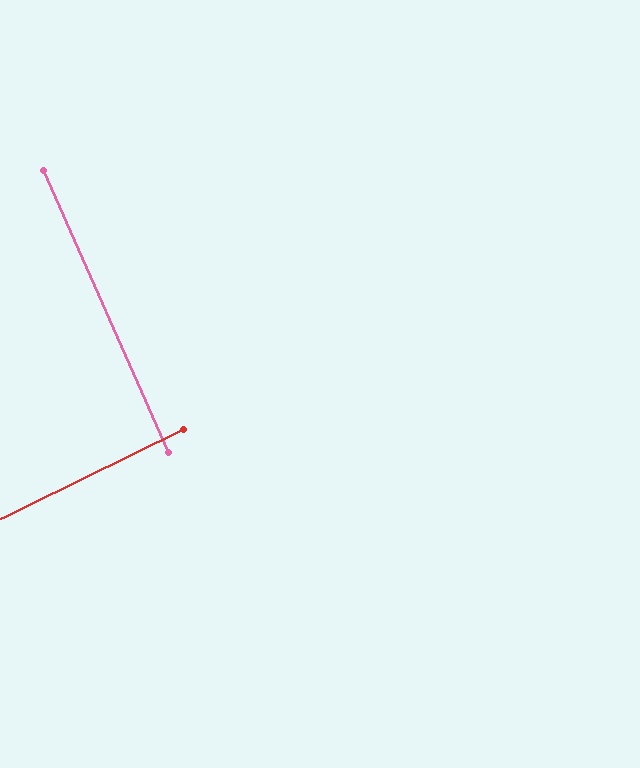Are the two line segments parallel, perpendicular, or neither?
Perpendicular — they meet at approximately 88°.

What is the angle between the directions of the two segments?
Approximately 88 degrees.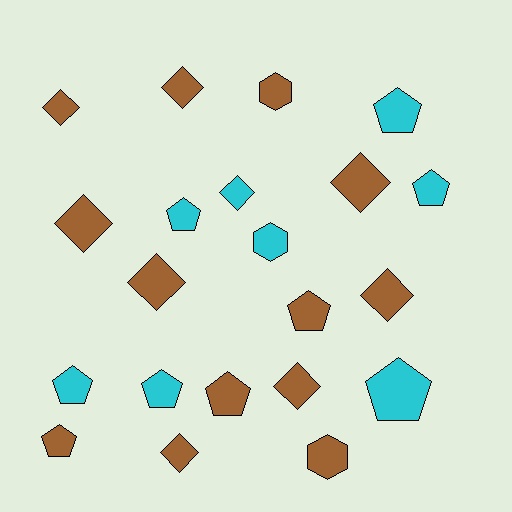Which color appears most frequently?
Brown, with 13 objects.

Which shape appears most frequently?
Pentagon, with 9 objects.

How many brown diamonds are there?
There are 8 brown diamonds.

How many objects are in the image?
There are 21 objects.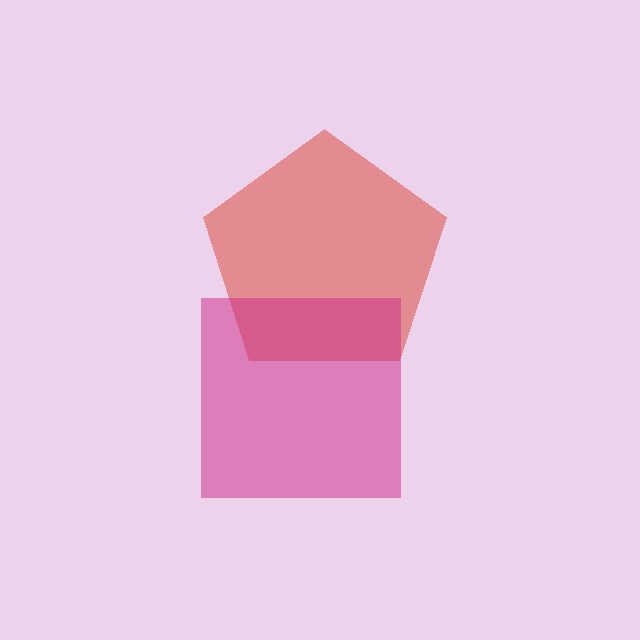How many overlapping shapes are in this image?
There are 2 overlapping shapes in the image.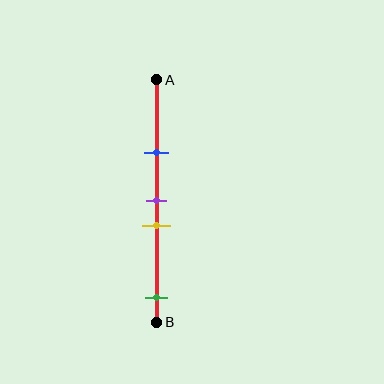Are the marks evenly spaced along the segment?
No, the marks are not evenly spaced.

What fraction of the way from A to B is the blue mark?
The blue mark is approximately 30% (0.3) of the way from A to B.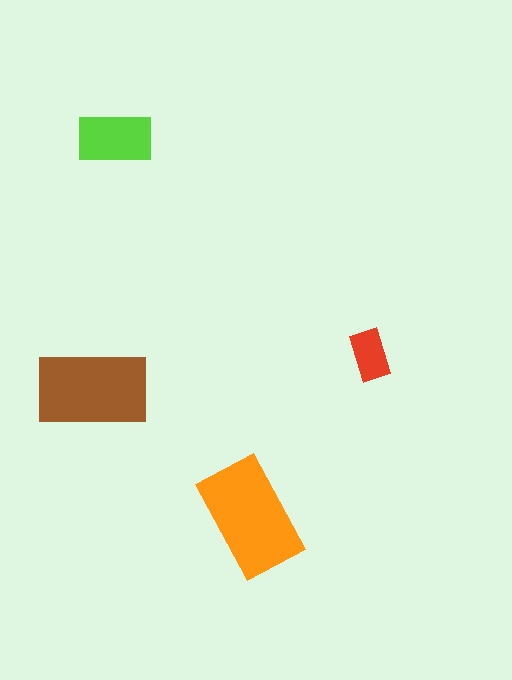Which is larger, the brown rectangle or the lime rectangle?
The brown one.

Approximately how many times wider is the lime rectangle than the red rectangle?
About 1.5 times wider.